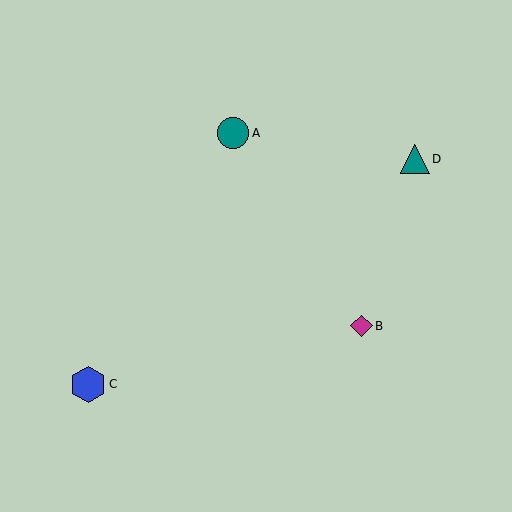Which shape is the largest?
The blue hexagon (labeled C) is the largest.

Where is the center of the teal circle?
The center of the teal circle is at (233, 133).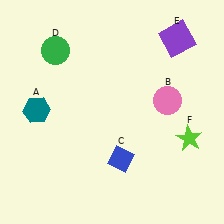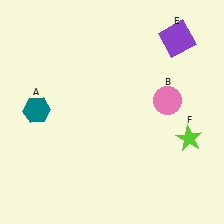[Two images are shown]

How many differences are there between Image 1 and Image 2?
There are 2 differences between the two images.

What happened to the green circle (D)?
The green circle (D) was removed in Image 2. It was in the top-left area of Image 1.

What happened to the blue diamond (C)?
The blue diamond (C) was removed in Image 2. It was in the bottom-right area of Image 1.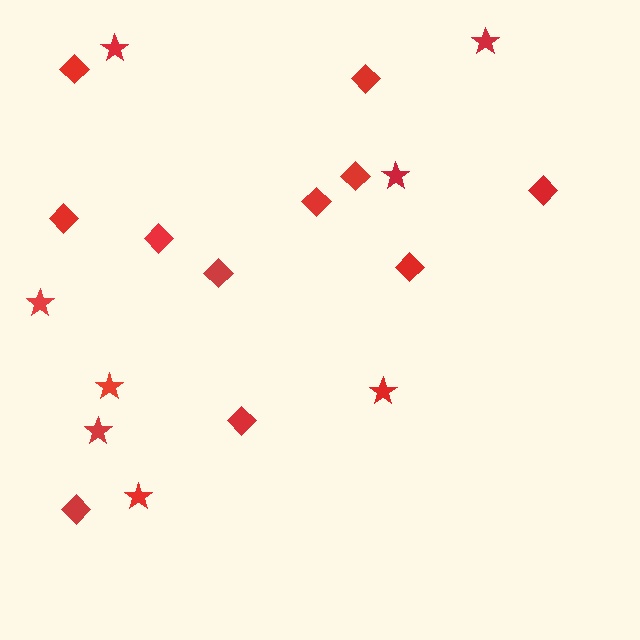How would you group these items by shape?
There are 2 groups: one group of stars (8) and one group of diamonds (11).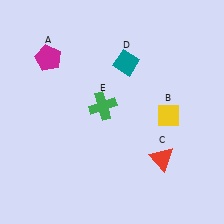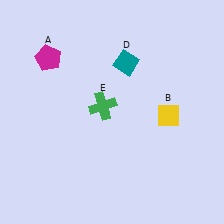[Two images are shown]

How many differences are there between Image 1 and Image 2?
There is 1 difference between the two images.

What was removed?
The red triangle (C) was removed in Image 2.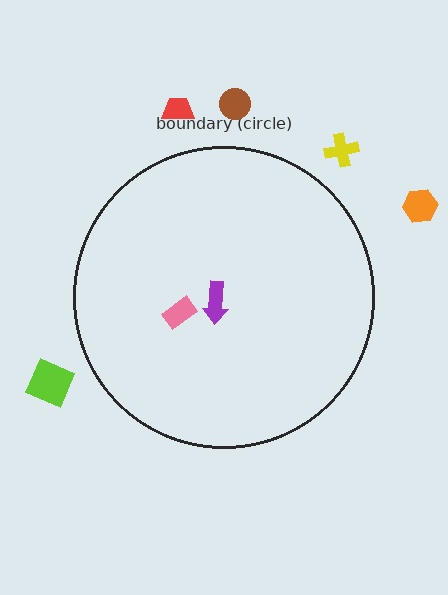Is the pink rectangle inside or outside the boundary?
Inside.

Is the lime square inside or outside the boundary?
Outside.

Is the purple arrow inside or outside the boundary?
Inside.